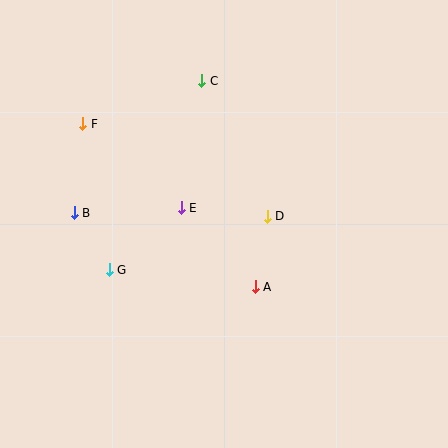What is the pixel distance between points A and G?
The distance between A and G is 147 pixels.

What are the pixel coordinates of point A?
Point A is at (255, 287).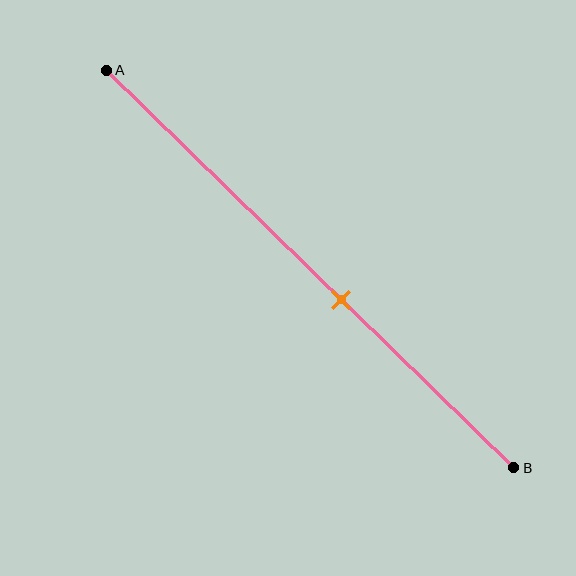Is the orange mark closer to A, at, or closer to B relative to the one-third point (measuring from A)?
The orange mark is closer to point B than the one-third point of segment AB.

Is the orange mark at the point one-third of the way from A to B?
No, the mark is at about 60% from A, not at the 33% one-third point.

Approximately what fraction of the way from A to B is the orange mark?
The orange mark is approximately 60% of the way from A to B.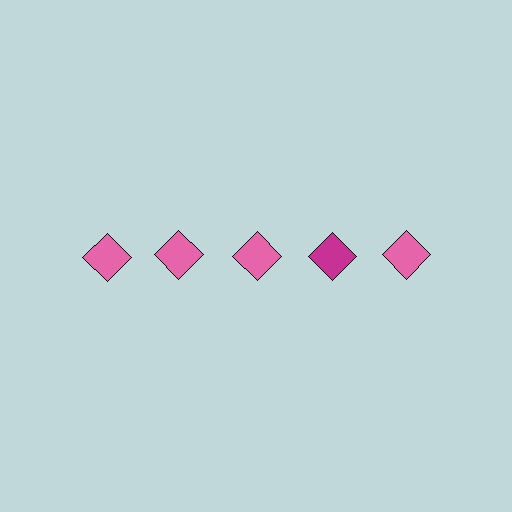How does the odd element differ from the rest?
It has a different color: magenta instead of pink.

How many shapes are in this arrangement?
There are 5 shapes arranged in a grid pattern.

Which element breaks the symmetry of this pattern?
The magenta diamond in the top row, second from right column breaks the symmetry. All other shapes are pink diamonds.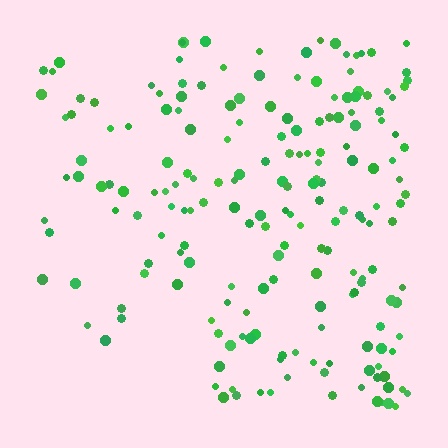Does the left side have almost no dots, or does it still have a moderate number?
Still a moderate number, just noticeably fewer than the right.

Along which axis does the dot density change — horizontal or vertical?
Horizontal.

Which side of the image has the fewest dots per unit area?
The left.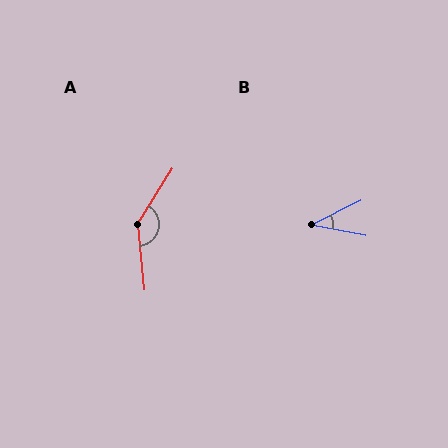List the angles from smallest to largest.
B (38°), A (142°).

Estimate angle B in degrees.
Approximately 38 degrees.